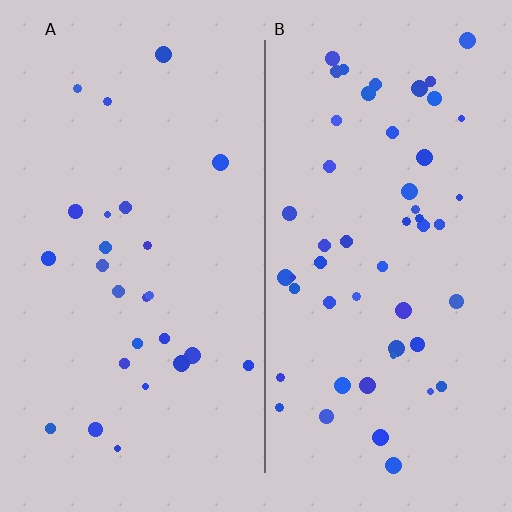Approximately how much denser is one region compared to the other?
Approximately 2.0× — region B over region A.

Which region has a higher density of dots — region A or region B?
B (the right).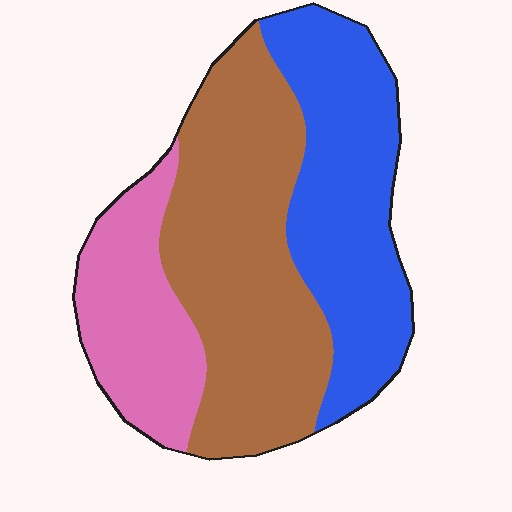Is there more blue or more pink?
Blue.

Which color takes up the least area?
Pink, at roughly 20%.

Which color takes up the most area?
Brown, at roughly 45%.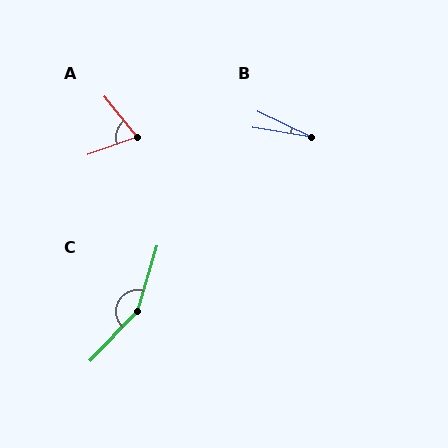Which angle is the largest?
C, at approximately 154 degrees.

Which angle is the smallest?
B, at approximately 16 degrees.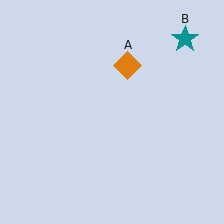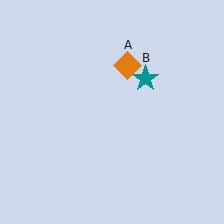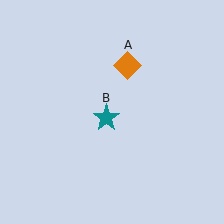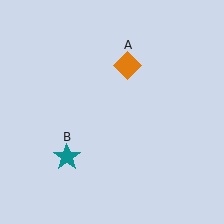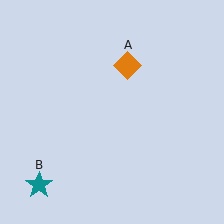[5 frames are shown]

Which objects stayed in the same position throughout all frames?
Orange diamond (object A) remained stationary.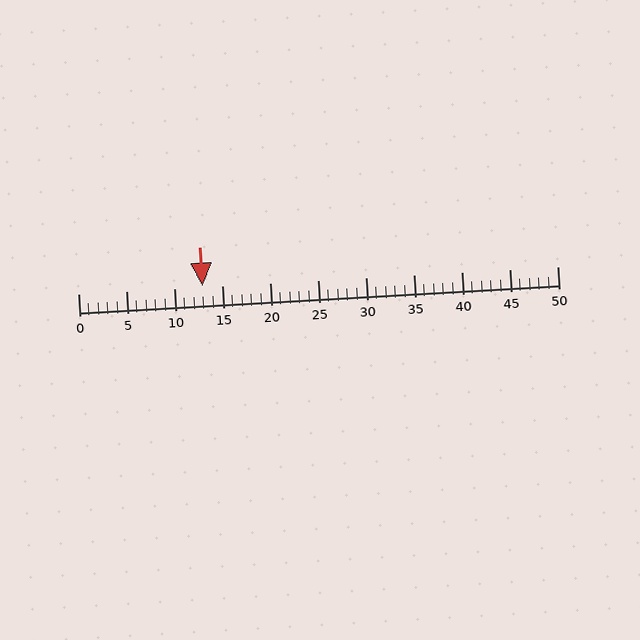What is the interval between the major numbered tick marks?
The major tick marks are spaced 5 units apart.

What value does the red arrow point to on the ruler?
The red arrow points to approximately 13.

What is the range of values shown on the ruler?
The ruler shows values from 0 to 50.